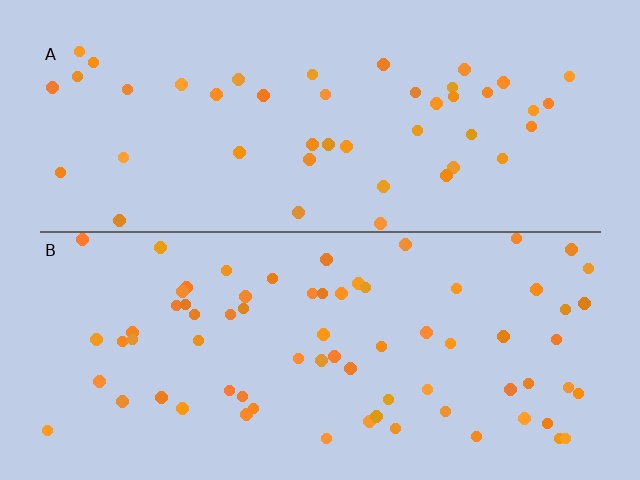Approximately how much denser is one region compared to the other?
Approximately 1.5× — region B over region A.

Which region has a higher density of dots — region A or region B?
B (the bottom).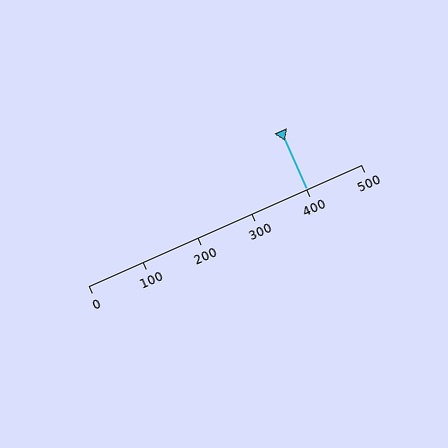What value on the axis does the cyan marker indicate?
The marker indicates approximately 400.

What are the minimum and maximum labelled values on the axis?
The axis runs from 0 to 500.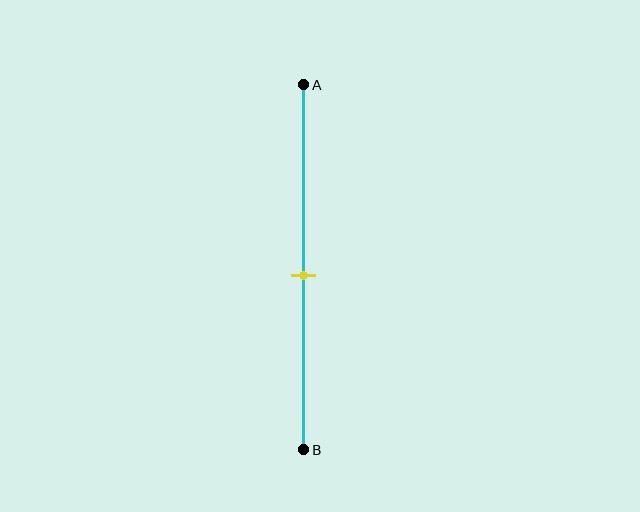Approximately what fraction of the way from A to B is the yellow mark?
The yellow mark is approximately 50% of the way from A to B.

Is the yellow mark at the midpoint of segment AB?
Yes, the mark is approximately at the midpoint.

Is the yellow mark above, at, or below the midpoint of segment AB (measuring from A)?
The yellow mark is approximately at the midpoint of segment AB.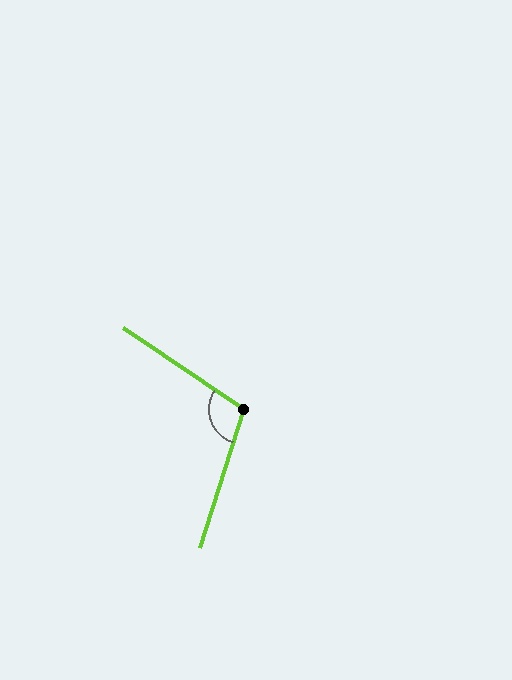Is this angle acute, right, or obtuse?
It is obtuse.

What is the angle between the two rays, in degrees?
Approximately 106 degrees.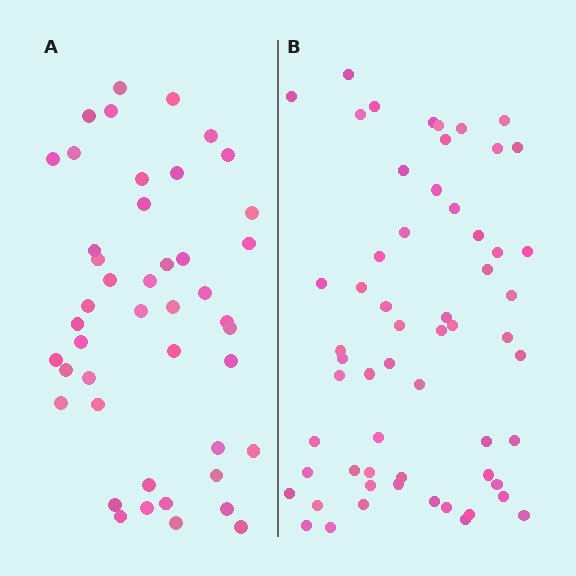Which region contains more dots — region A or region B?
Region B (the right region) has more dots.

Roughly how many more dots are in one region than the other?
Region B has approximately 15 more dots than region A.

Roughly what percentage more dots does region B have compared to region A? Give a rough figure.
About 30% more.